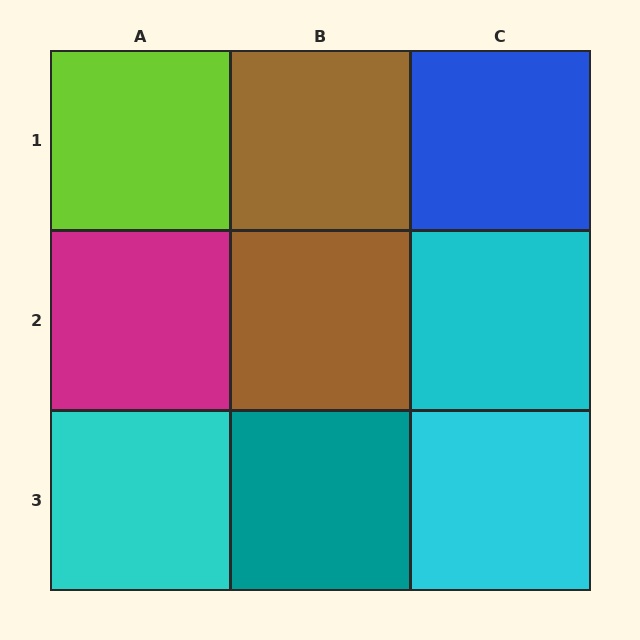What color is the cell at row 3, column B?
Teal.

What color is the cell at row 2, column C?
Cyan.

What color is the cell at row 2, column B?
Brown.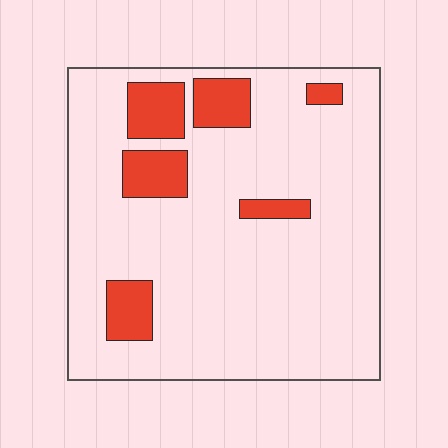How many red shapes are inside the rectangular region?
6.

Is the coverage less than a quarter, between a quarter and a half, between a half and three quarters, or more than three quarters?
Less than a quarter.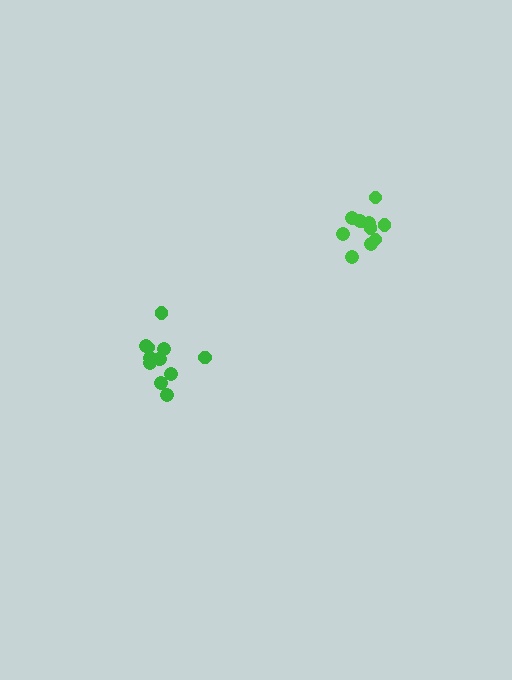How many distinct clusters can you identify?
There are 2 distinct clusters.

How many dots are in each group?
Group 1: 11 dots, Group 2: 12 dots (23 total).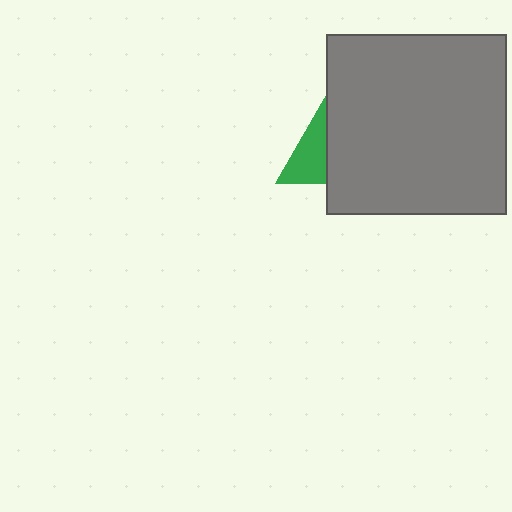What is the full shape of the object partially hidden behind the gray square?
The partially hidden object is a green triangle.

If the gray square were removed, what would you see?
You would see the complete green triangle.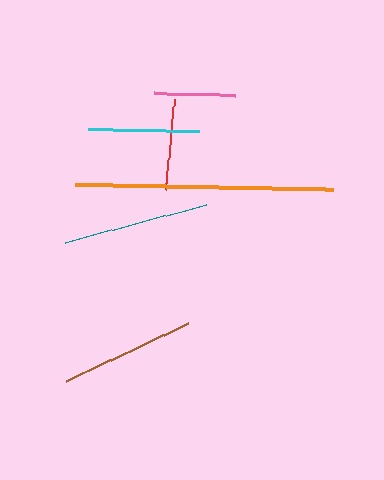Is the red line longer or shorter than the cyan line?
The cyan line is longer than the red line.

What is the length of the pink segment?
The pink segment is approximately 81 pixels long.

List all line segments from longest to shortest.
From longest to shortest: orange, teal, brown, cyan, red, pink.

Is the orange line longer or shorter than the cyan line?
The orange line is longer than the cyan line.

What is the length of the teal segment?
The teal segment is approximately 146 pixels long.